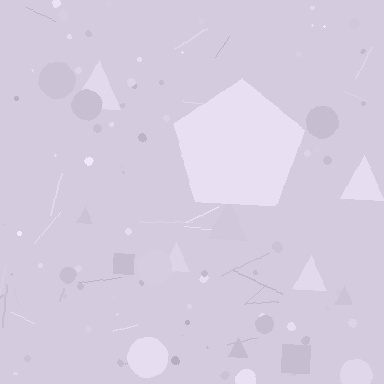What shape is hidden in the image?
A pentagon is hidden in the image.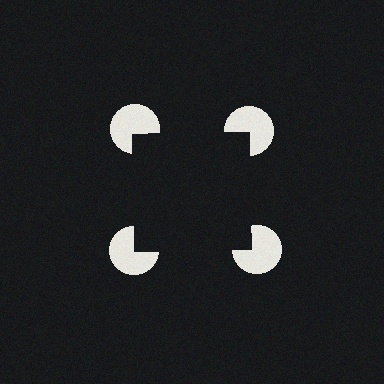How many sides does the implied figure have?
4 sides.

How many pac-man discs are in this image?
There are 4 — one at each vertex of the illusory square.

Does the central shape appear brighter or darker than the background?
It typically appears slightly darker than the background, even though no actual brightness change is drawn.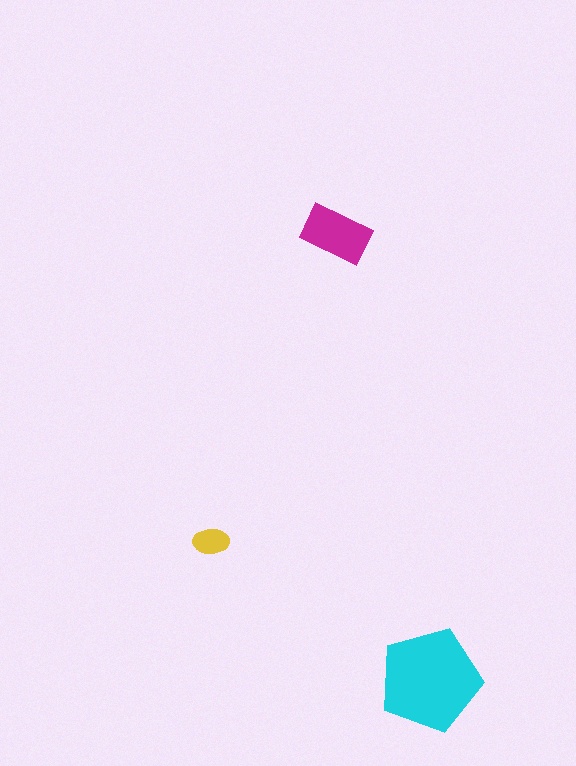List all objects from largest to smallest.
The cyan pentagon, the magenta rectangle, the yellow ellipse.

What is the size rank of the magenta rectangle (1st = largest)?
2nd.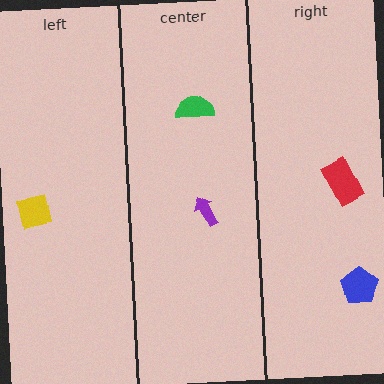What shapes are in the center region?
The purple arrow, the green semicircle.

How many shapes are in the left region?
1.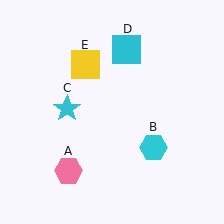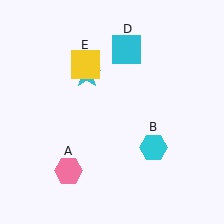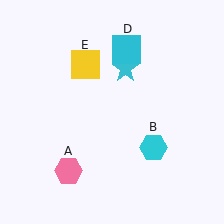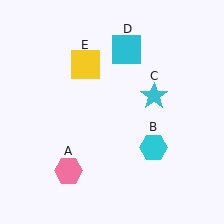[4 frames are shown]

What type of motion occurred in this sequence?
The cyan star (object C) rotated clockwise around the center of the scene.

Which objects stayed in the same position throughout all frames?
Pink hexagon (object A) and cyan hexagon (object B) and cyan square (object D) and yellow square (object E) remained stationary.